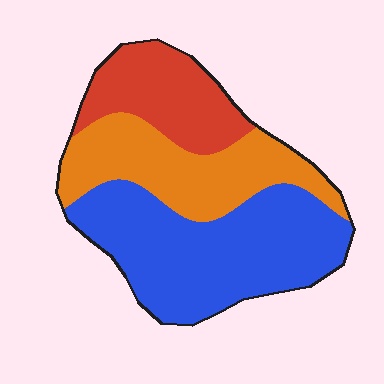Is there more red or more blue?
Blue.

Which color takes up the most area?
Blue, at roughly 45%.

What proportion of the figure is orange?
Orange takes up about one third (1/3) of the figure.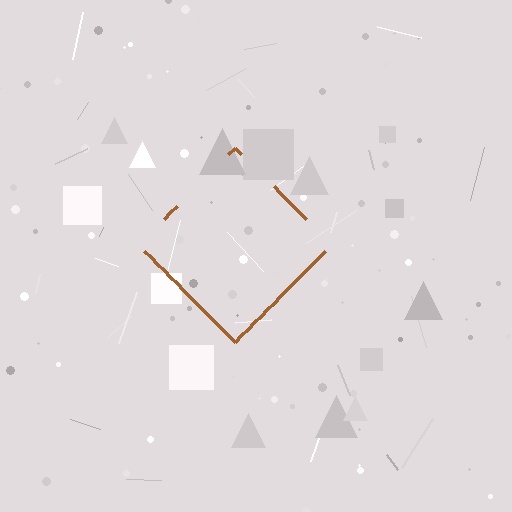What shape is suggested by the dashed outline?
The dashed outline suggests a diamond.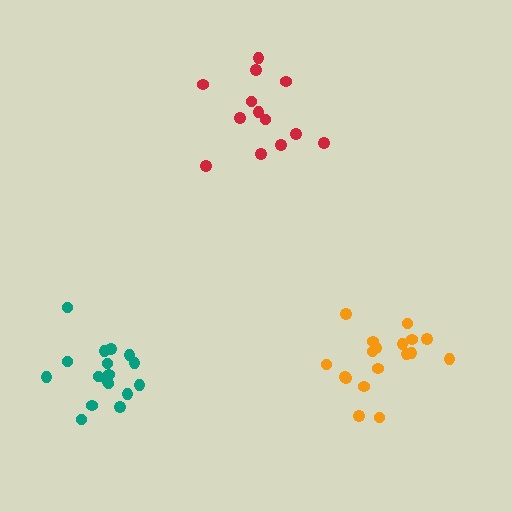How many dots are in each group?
Group 1: 18 dots, Group 2: 13 dots, Group 3: 17 dots (48 total).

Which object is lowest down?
The teal cluster is bottommost.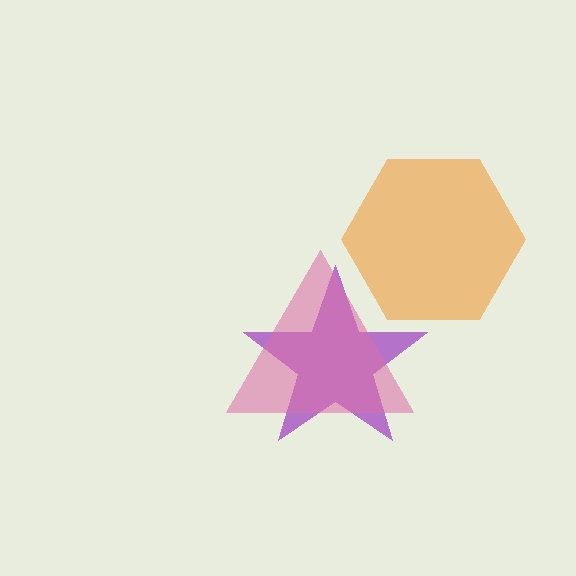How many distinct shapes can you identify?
There are 3 distinct shapes: a purple star, a pink triangle, an orange hexagon.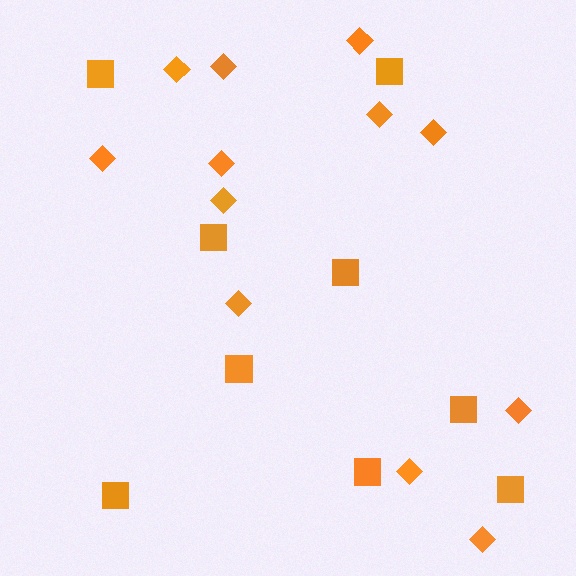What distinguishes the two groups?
There are 2 groups: one group of diamonds (12) and one group of squares (9).